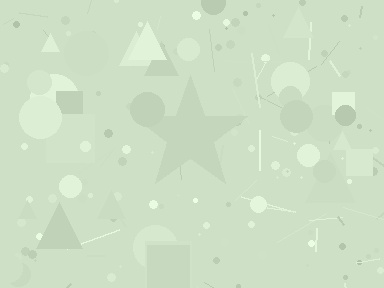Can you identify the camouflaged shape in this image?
The camouflaged shape is a star.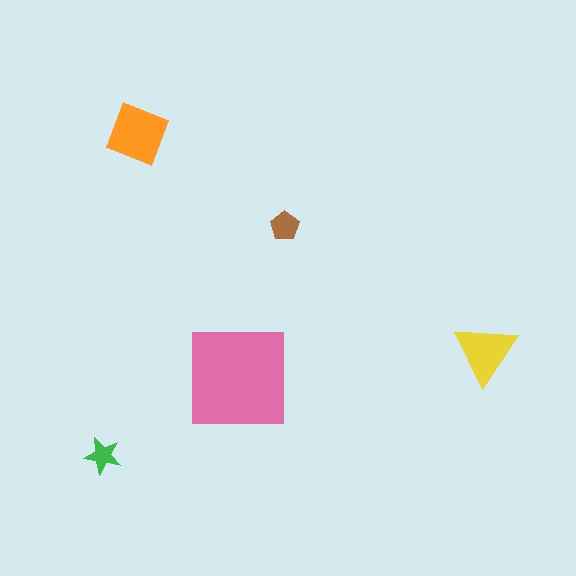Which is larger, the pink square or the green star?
The pink square.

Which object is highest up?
The orange diamond is topmost.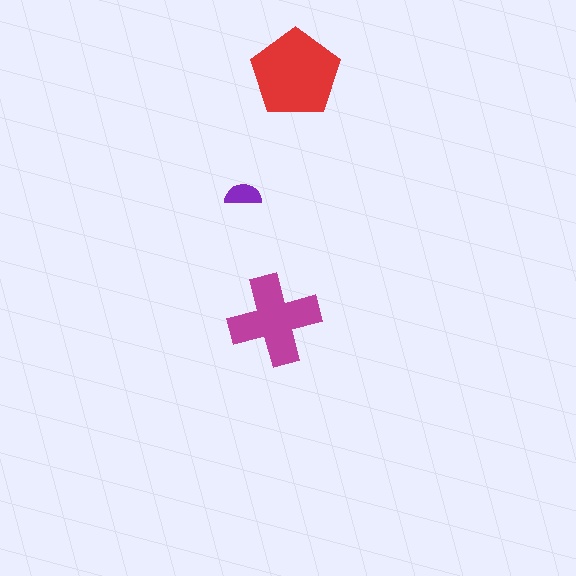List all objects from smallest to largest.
The purple semicircle, the magenta cross, the red pentagon.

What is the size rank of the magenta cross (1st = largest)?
2nd.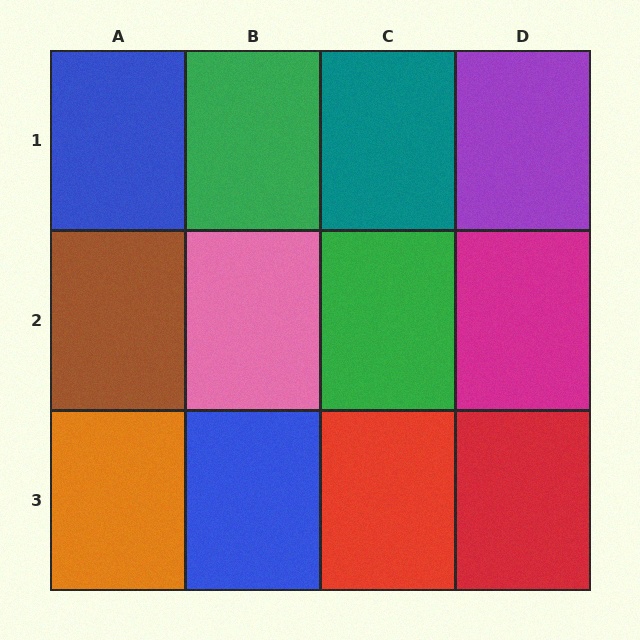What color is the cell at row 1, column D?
Purple.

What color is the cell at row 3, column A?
Orange.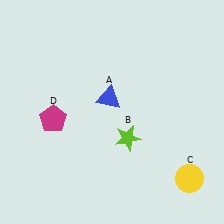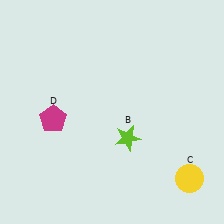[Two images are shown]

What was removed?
The blue triangle (A) was removed in Image 2.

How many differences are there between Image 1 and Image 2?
There is 1 difference between the two images.